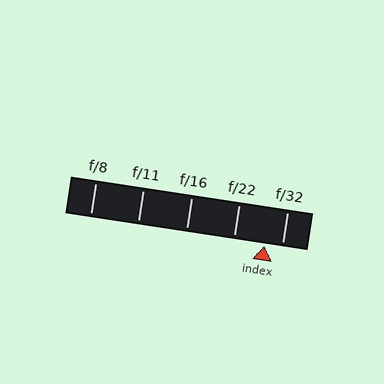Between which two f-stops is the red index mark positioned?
The index mark is between f/22 and f/32.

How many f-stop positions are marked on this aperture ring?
There are 5 f-stop positions marked.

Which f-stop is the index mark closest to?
The index mark is closest to f/32.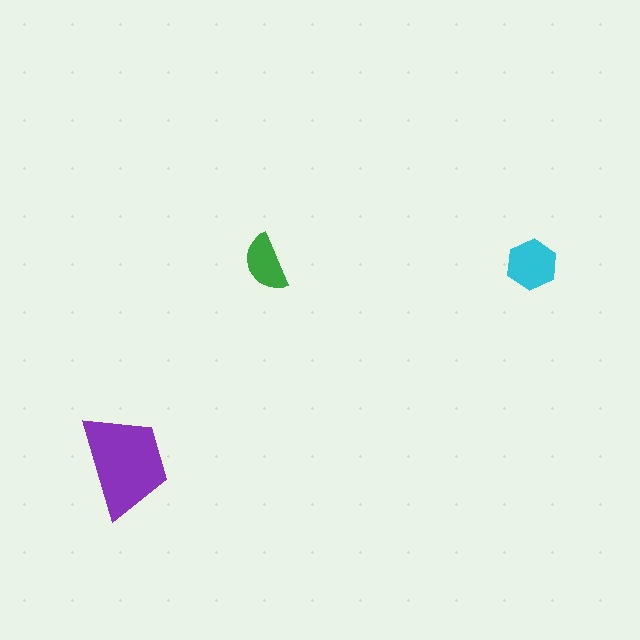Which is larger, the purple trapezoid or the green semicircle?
The purple trapezoid.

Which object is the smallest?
The green semicircle.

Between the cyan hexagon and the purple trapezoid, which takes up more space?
The purple trapezoid.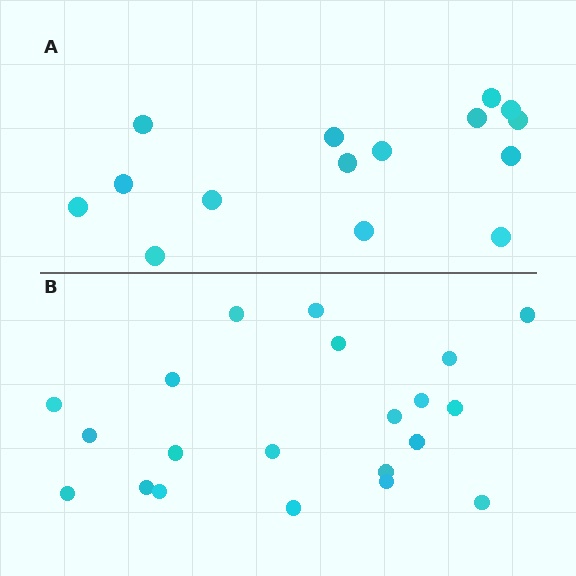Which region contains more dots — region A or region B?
Region B (the bottom region) has more dots.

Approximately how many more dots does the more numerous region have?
Region B has about 6 more dots than region A.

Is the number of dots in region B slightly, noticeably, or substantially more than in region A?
Region B has noticeably more, but not dramatically so. The ratio is roughly 1.4 to 1.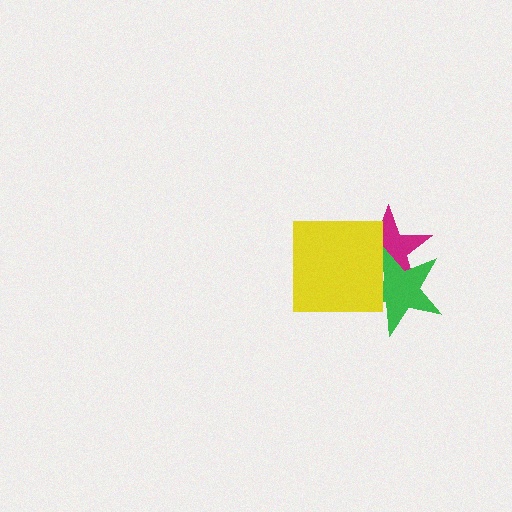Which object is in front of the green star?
The yellow square is in front of the green star.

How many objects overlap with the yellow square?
2 objects overlap with the yellow square.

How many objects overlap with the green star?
2 objects overlap with the green star.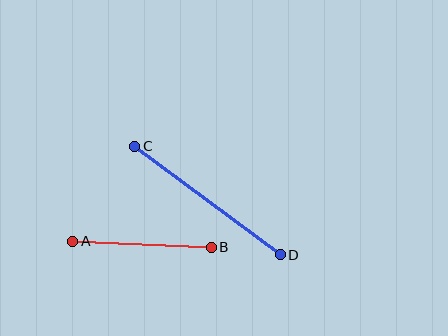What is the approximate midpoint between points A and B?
The midpoint is at approximately (142, 244) pixels.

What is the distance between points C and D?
The distance is approximately 181 pixels.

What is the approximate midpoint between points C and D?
The midpoint is at approximately (207, 200) pixels.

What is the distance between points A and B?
The distance is approximately 139 pixels.